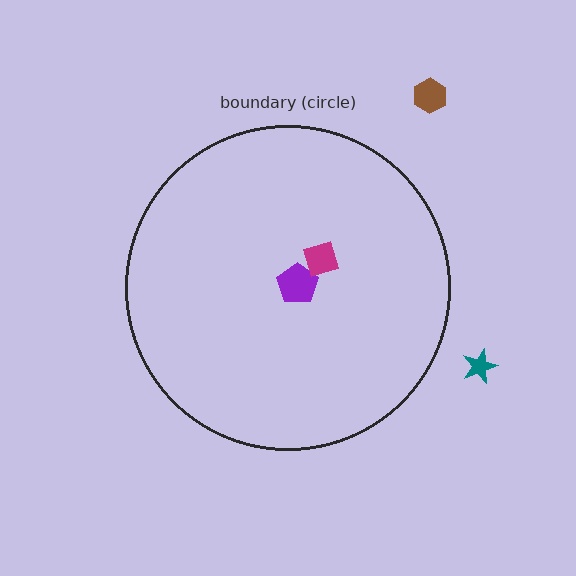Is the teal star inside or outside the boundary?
Outside.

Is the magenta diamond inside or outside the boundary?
Inside.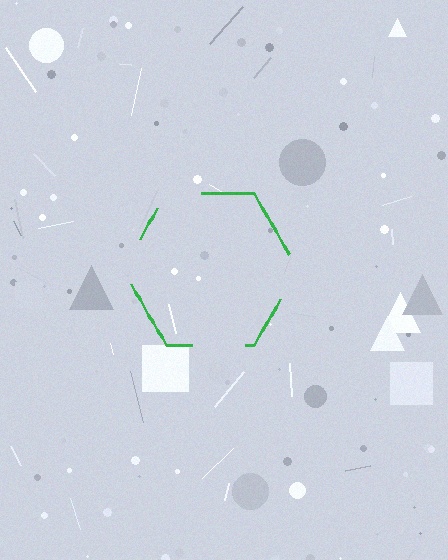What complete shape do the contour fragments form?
The contour fragments form a hexagon.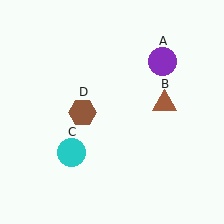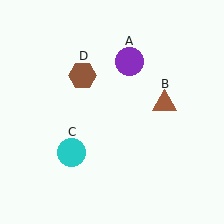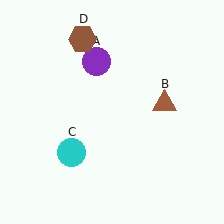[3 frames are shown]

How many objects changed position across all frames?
2 objects changed position: purple circle (object A), brown hexagon (object D).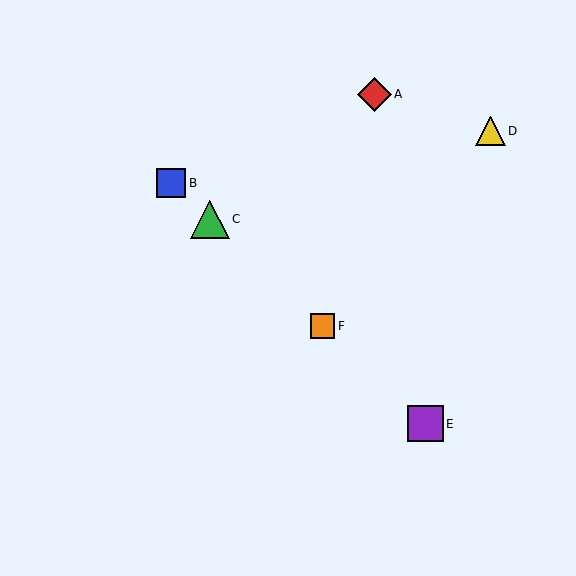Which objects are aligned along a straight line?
Objects B, C, E, F are aligned along a straight line.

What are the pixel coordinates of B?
Object B is at (171, 183).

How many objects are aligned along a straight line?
4 objects (B, C, E, F) are aligned along a straight line.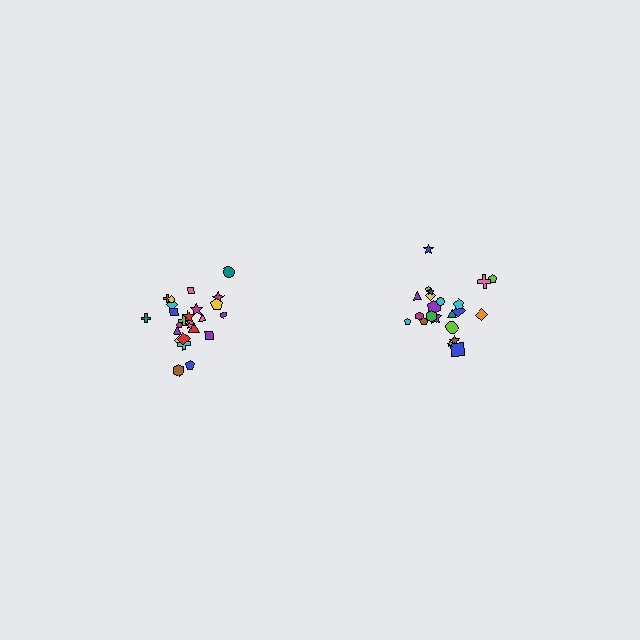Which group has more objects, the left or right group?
The left group.